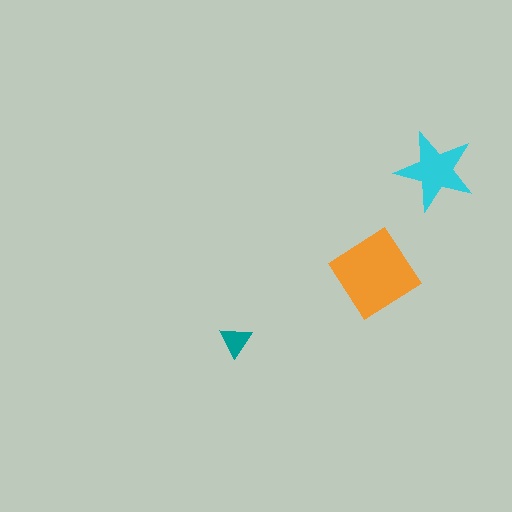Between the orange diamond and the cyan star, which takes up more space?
The orange diamond.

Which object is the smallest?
The teal triangle.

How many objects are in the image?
There are 3 objects in the image.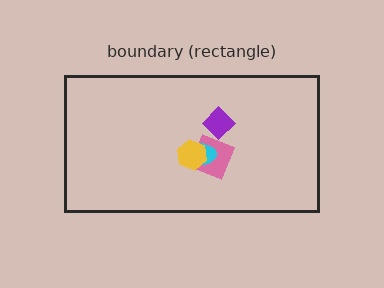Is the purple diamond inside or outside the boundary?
Inside.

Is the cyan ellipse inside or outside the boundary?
Inside.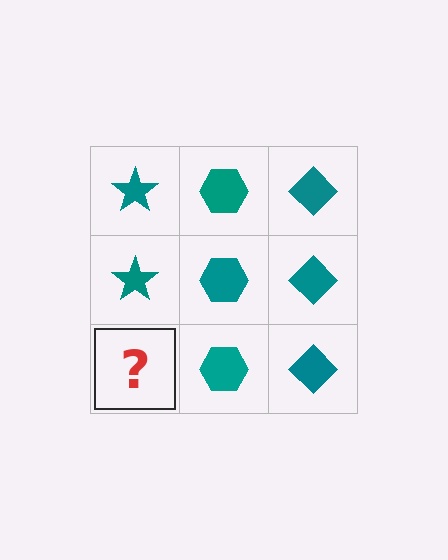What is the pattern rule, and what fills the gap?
The rule is that each column has a consistent shape. The gap should be filled with a teal star.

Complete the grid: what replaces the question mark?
The question mark should be replaced with a teal star.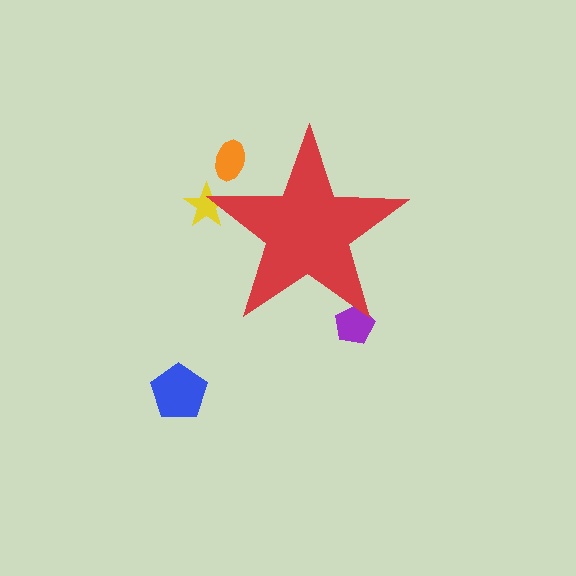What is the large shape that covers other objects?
A red star.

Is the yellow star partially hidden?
Yes, the yellow star is partially hidden behind the red star.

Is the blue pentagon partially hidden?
No, the blue pentagon is fully visible.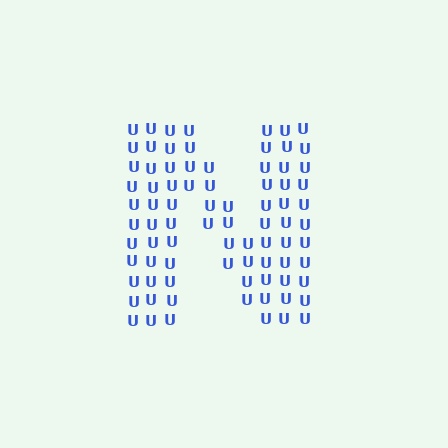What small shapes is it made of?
It is made of small letter U's.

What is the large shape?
The large shape is the letter N.